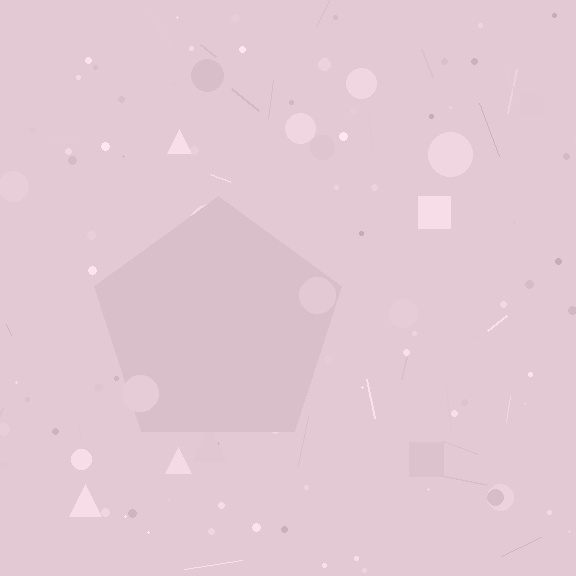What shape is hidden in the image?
A pentagon is hidden in the image.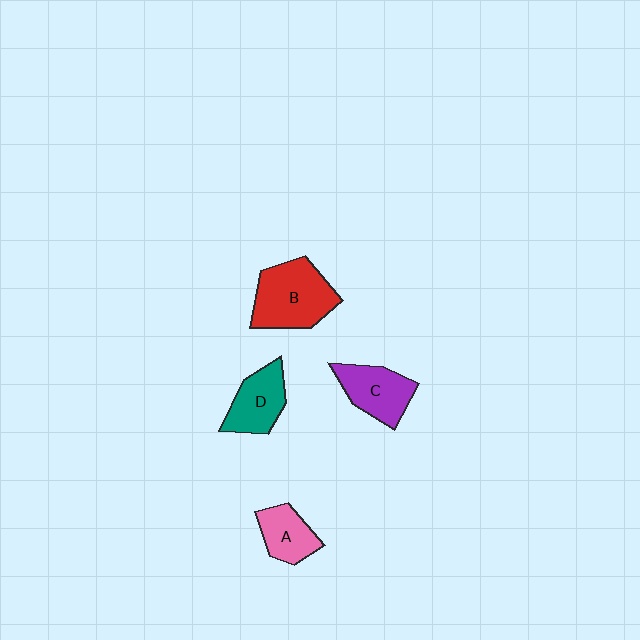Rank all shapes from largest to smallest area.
From largest to smallest: B (red), C (purple), D (teal), A (pink).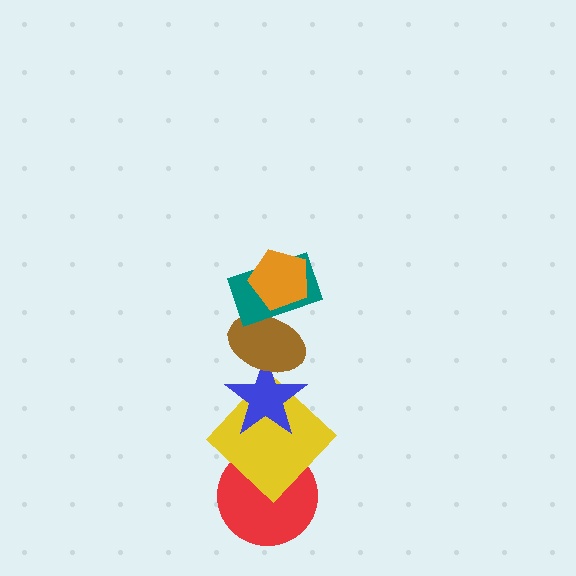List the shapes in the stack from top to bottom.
From top to bottom: the orange pentagon, the teal rectangle, the brown ellipse, the blue star, the yellow diamond, the red circle.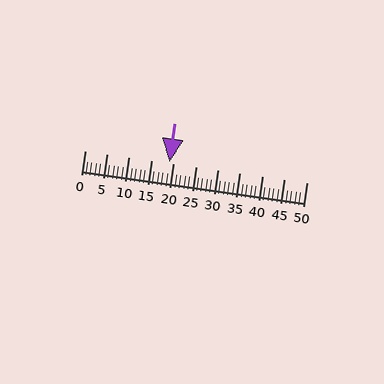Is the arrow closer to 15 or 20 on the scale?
The arrow is closer to 20.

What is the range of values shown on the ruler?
The ruler shows values from 0 to 50.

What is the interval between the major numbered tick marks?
The major tick marks are spaced 5 units apart.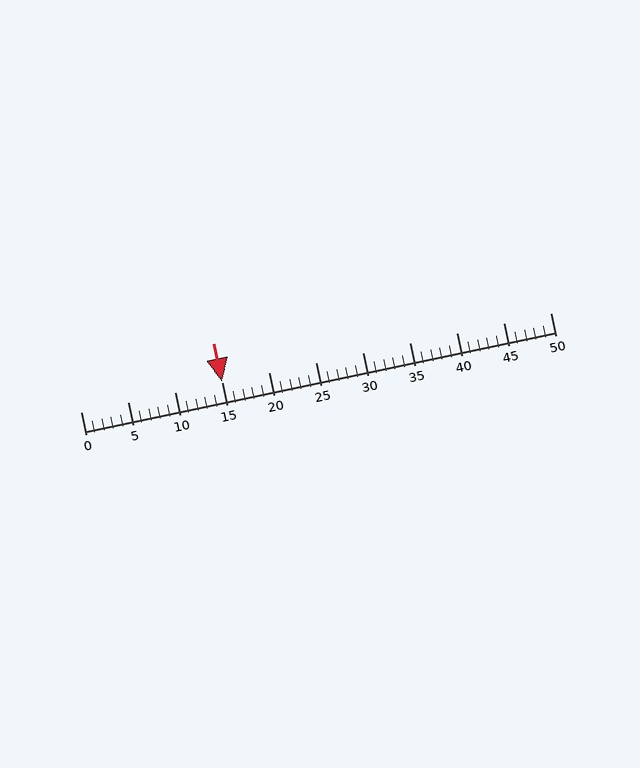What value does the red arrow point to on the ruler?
The red arrow points to approximately 15.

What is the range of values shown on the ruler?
The ruler shows values from 0 to 50.